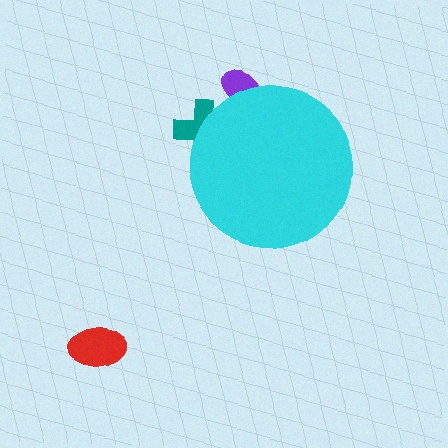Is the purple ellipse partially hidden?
Yes, the purple ellipse is partially hidden behind the cyan circle.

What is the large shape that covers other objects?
A cyan circle.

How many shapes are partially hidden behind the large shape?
2 shapes are partially hidden.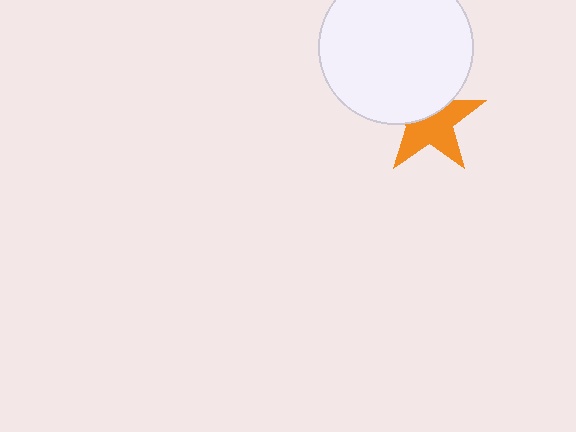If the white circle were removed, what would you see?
You would see the complete orange star.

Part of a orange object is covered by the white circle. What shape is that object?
It is a star.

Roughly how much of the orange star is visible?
About half of it is visible (roughly 58%).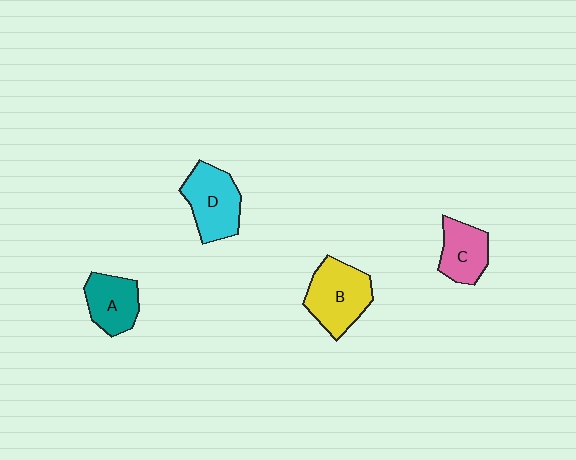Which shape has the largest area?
Shape B (yellow).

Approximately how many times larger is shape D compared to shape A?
Approximately 1.3 times.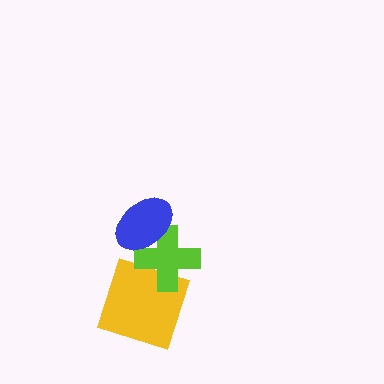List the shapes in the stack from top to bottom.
From top to bottom: the blue ellipse, the lime cross, the yellow square.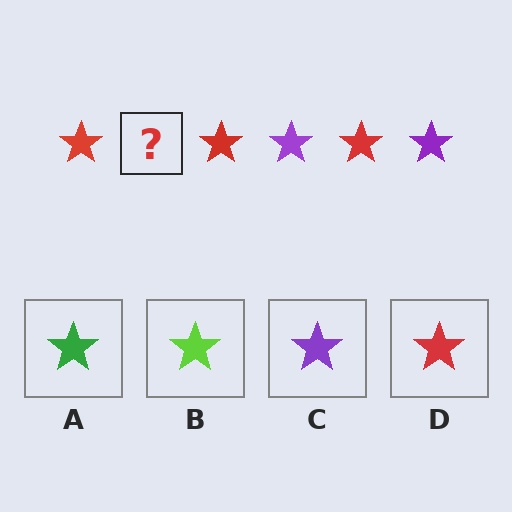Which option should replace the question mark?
Option C.